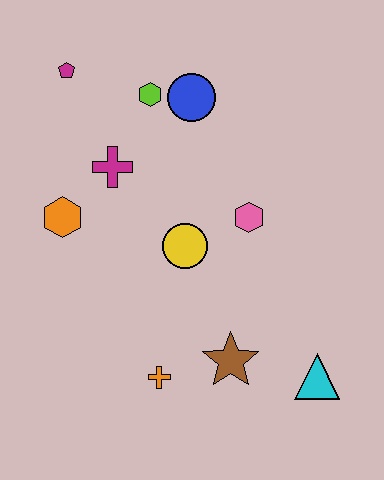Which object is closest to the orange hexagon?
The magenta cross is closest to the orange hexagon.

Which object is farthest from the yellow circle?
The magenta pentagon is farthest from the yellow circle.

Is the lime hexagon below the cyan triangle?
No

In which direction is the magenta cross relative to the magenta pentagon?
The magenta cross is below the magenta pentagon.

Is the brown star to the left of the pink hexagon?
Yes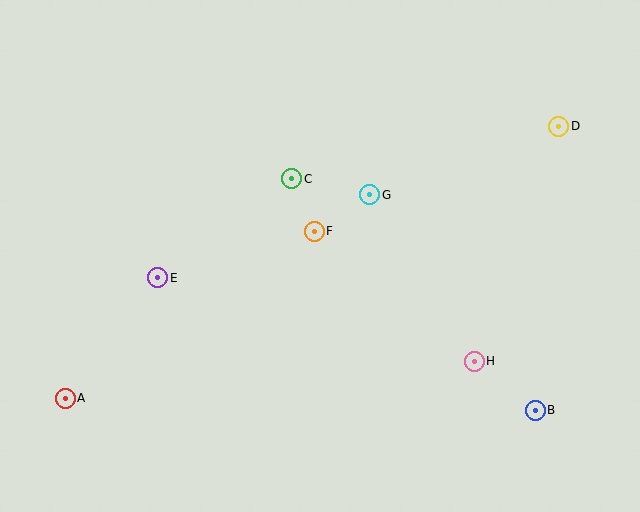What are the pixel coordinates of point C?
Point C is at (292, 179).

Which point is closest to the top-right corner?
Point D is closest to the top-right corner.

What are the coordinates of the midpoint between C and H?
The midpoint between C and H is at (383, 270).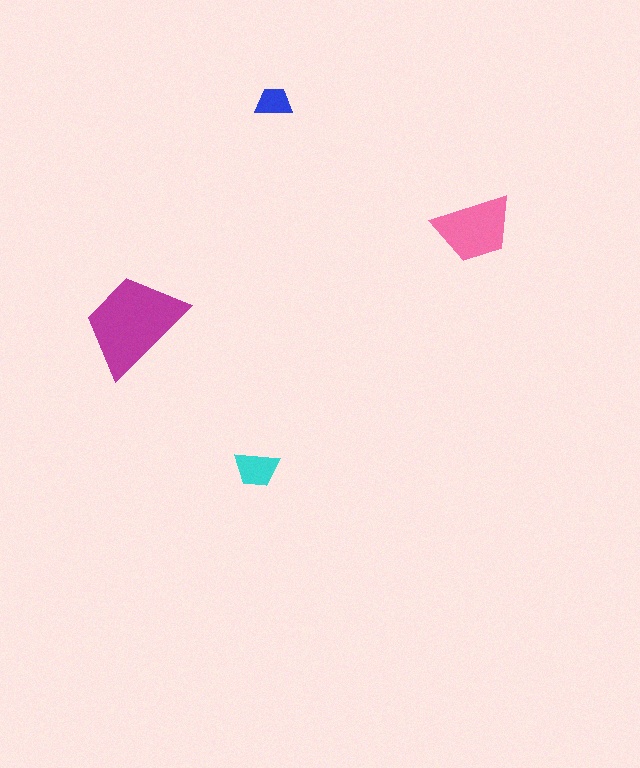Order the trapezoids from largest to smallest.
the magenta one, the pink one, the cyan one, the blue one.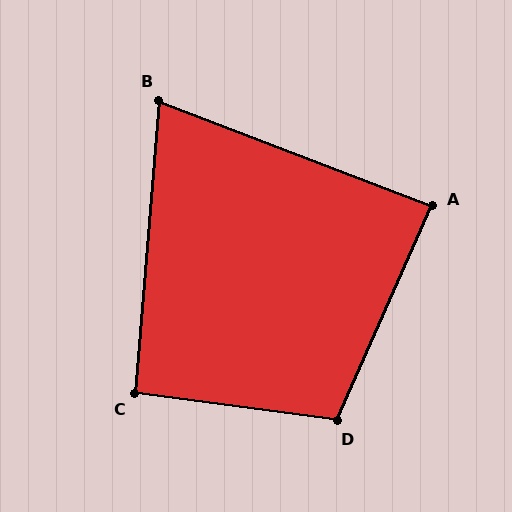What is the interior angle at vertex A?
Approximately 87 degrees (approximately right).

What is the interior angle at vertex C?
Approximately 93 degrees (approximately right).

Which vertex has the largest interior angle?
D, at approximately 106 degrees.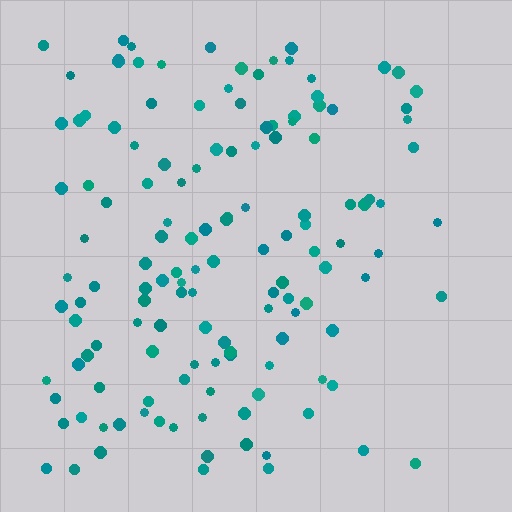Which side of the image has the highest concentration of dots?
The left.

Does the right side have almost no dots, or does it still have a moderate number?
Still a moderate number, just noticeably fewer than the left.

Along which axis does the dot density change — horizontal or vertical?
Horizontal.